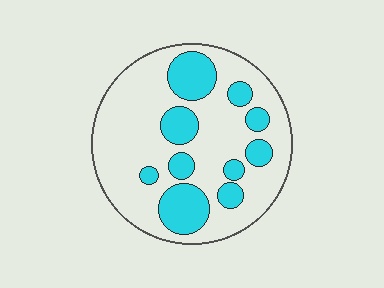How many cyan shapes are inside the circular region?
10.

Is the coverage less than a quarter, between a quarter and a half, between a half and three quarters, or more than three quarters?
Between a quarter and a half.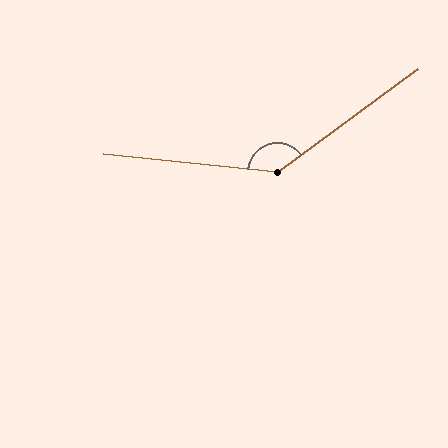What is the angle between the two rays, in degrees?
Approximately 138 degrees.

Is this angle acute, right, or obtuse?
It is obtuse.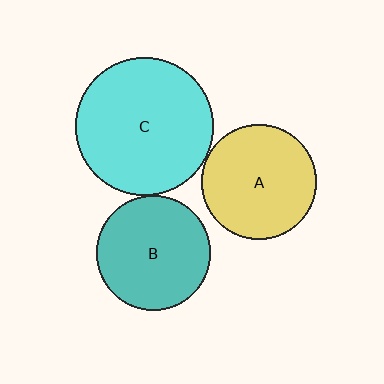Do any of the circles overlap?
No, none of the circles overlap.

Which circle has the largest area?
Circle C (cyan).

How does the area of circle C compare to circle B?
Approximately 1.4 times.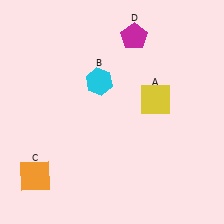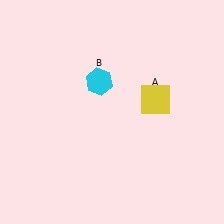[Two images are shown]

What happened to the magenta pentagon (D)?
The magenta pentagon (D) was removed in Image 2. It was in the top-right area of Image 1.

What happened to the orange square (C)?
The orange square (C) was removed in Image 2. It was in the bottom-left area of Image 1.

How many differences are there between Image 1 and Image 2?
There are 2 differences between the two images.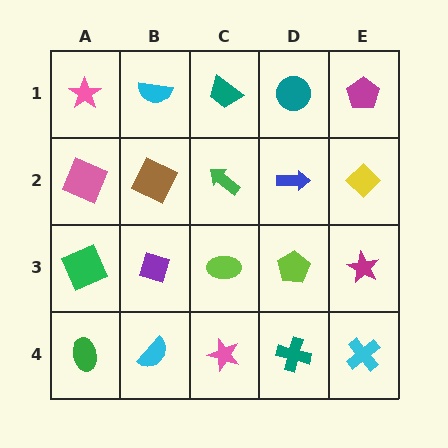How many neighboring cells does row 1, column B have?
3.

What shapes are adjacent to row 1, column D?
A blue arrow (row 2, column D), a teal trapezoid (row 1, column C), a magenta pentagon (row 1, column E).